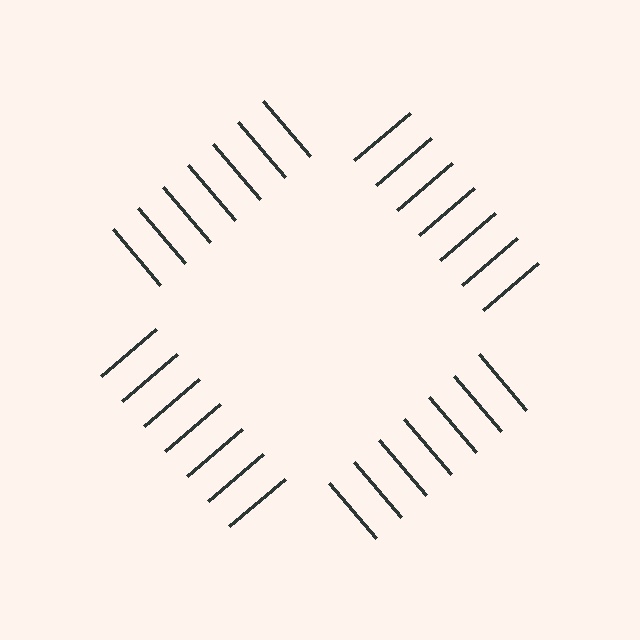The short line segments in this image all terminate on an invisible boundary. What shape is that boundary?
An illusory square — the line segments terminate on its edges but no continuous stroke is drawn.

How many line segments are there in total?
28 — 7 along each of the 4 edges.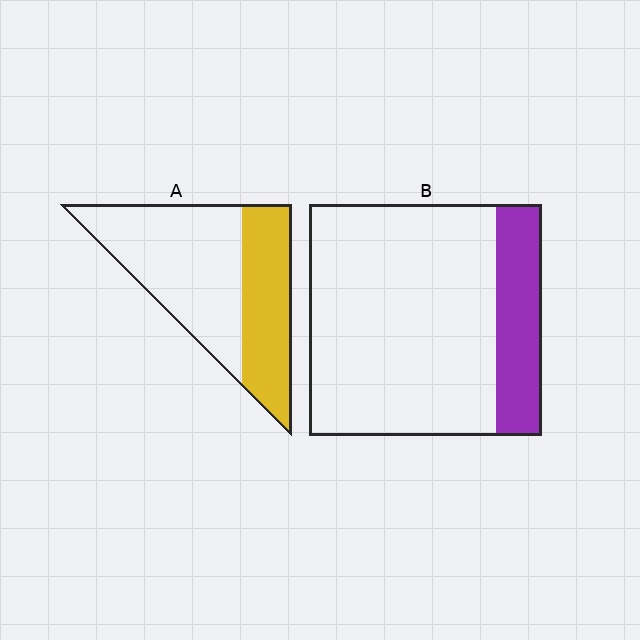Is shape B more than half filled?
No.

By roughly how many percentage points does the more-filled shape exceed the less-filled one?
By roughly 20 percentage points (A over B).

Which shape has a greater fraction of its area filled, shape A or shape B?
Shape A.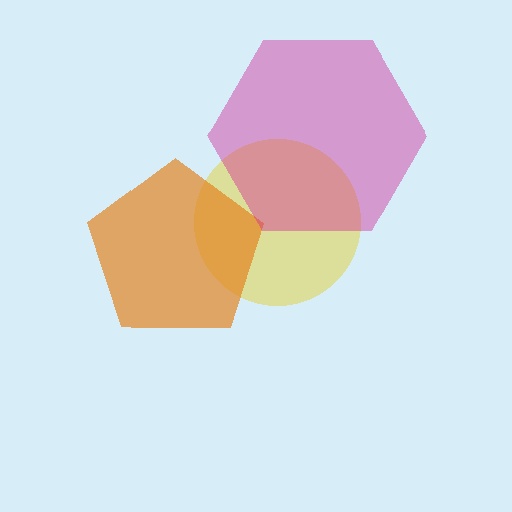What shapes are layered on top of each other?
The layered shapes are: a yellow circle, an orange pentagon, a magenta hexagon.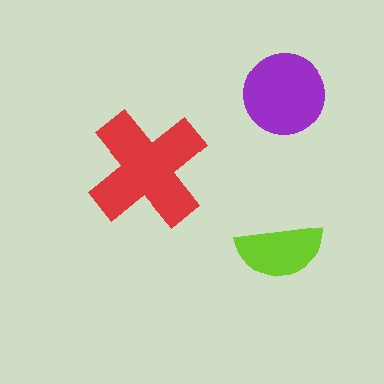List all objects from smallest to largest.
The lime semicircle, the purple circle, the red cross.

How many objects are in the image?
There are 3 objects in the image.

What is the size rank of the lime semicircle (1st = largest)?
3rd.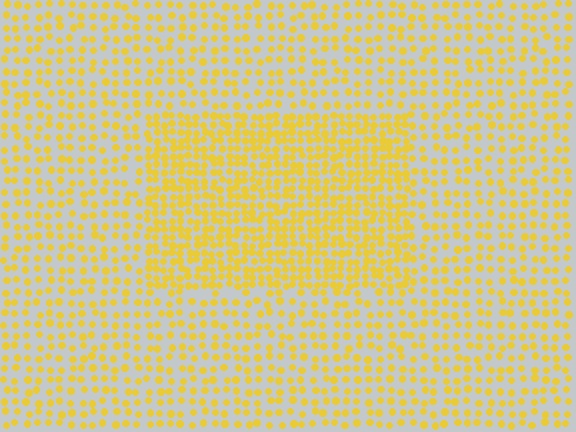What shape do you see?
I see a rectangle.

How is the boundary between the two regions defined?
The boundary is defined by a change in element density (approximately 1.9x ratio). All elements are the same color, size, and shape.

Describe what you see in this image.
The image contains small yellow elements arranged at two different densities. A rectangle-shaped region is visible where the elements are more densely packed than the surrounding area.